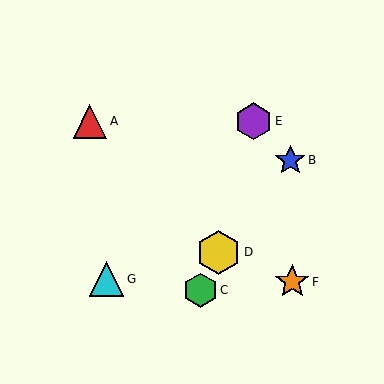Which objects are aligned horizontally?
Objects A, E are aligned horizontally.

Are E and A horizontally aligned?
Yes, both are at y≈121.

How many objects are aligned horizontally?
2 objects (A, E) are aligned horizontally.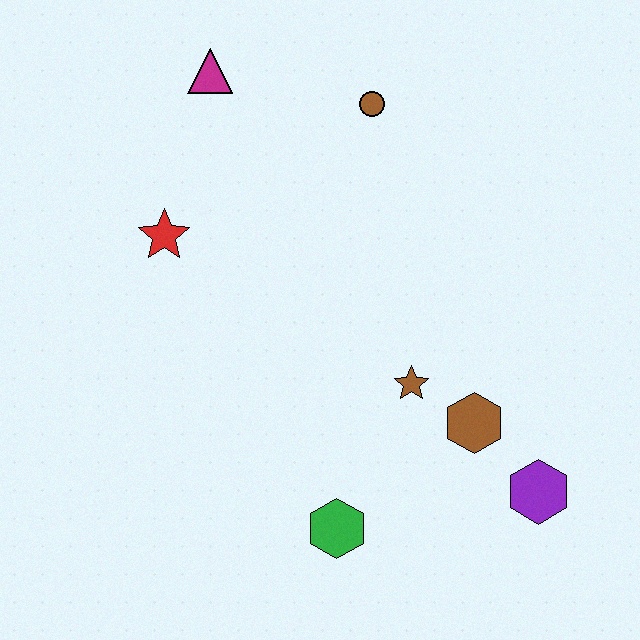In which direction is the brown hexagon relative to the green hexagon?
The brown hexagon is to the right of the green hexagon.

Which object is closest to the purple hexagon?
The brown hexagon is closest to the purple hexagon.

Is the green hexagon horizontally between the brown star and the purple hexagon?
No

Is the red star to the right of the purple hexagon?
No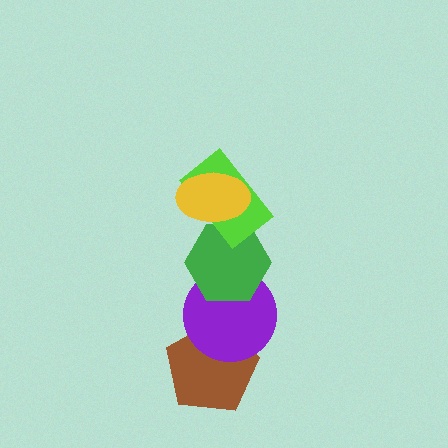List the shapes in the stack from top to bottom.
From top to bottom: the yellow ellipse, the lime rectangle, the green hexagon, the purple circle, the brown pentagon.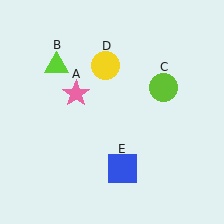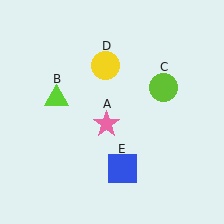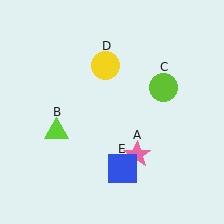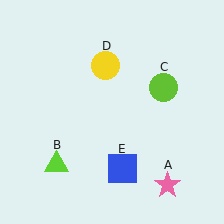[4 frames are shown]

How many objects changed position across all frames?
2 objects changed position: pink star (object A), lime triangle (object B).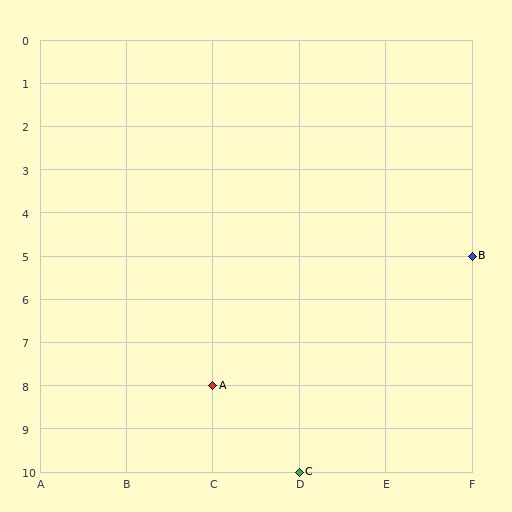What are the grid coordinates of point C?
Point C is at grid coordinates (D, 10).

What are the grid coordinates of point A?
Point A is at grid coordinates (C, 8).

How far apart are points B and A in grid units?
Points B and A are 3 columns and 3 rows apart (about 4.2 grid units diagonally).